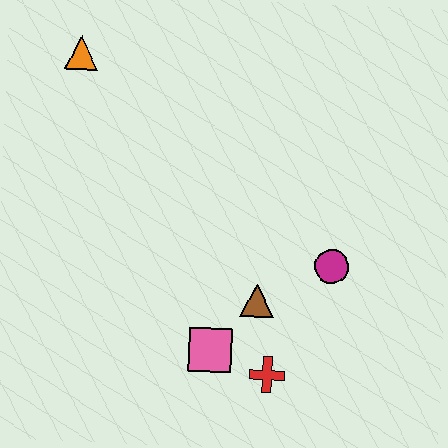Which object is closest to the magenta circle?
The brown triangle is closest to the magenta circle.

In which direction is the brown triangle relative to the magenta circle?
The brown triangle is to the left of the magenta circle.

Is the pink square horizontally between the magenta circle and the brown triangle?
No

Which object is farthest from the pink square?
The orange triangle is farthest from the pink square.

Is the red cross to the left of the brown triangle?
No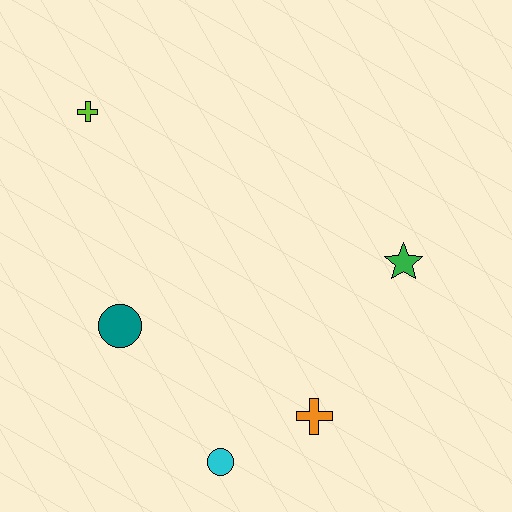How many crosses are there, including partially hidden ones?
There are 2 crosses.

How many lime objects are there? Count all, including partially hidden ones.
There is 1 lime object.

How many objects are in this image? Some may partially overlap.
There are 5 objects.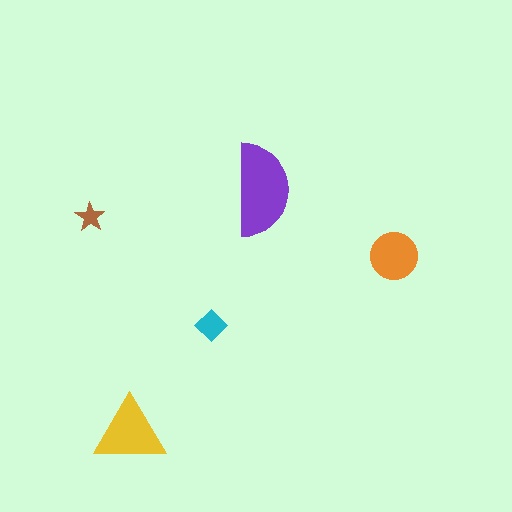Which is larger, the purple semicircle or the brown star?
The purple semicircle.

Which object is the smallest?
The brown star.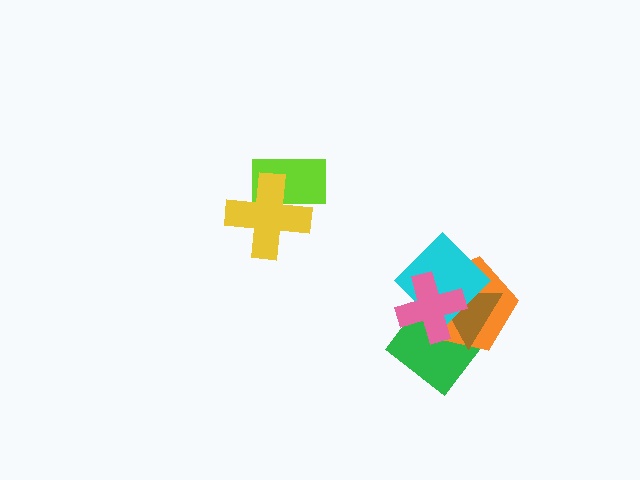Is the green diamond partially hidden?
Yes, it is partially covered by another shape.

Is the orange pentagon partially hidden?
Yes, it is partially covered by another shape.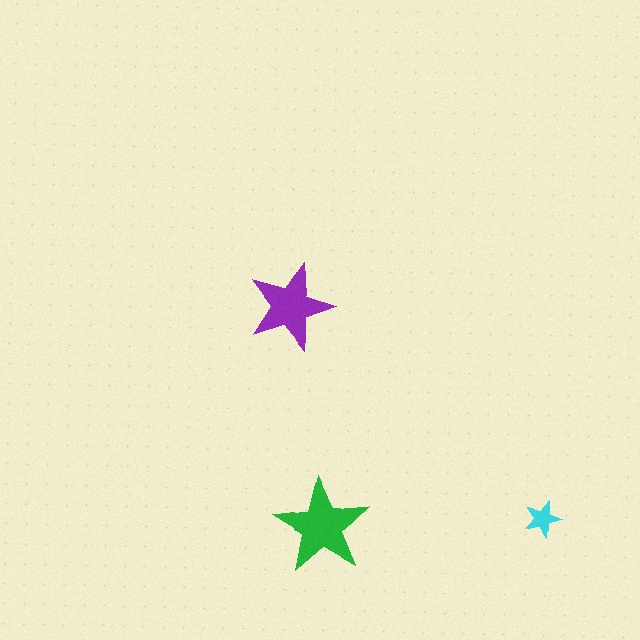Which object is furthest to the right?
The cyan star is rightmost.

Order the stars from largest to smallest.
the green one, the purple one, the cyan one.